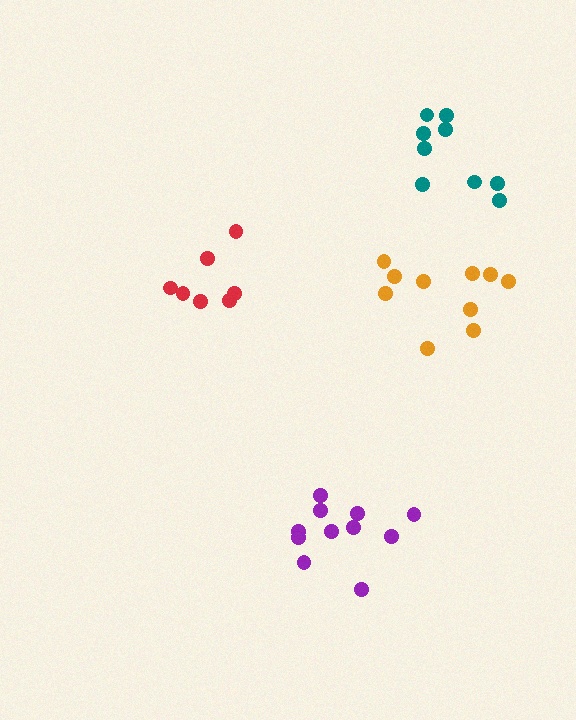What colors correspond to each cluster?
The clusters are colored: red, purple, teal, orange.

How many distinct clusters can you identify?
There are 4 distinct clusters.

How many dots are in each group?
Group 1: 7 dots, Group 2: 11 dots, Group 3: 9 dots, Group 4: 10 dots (37 total).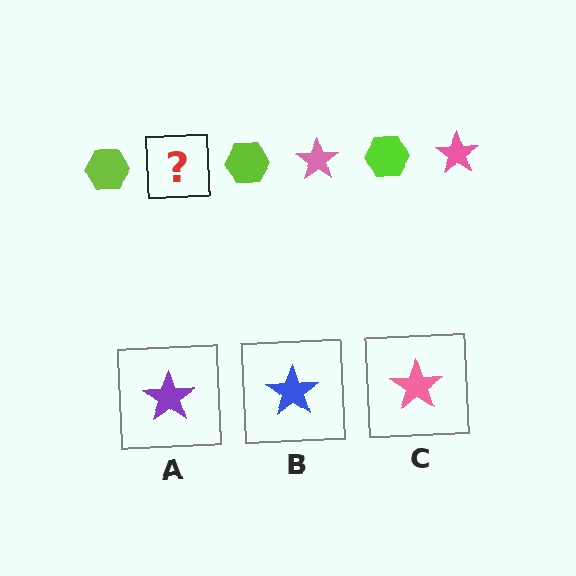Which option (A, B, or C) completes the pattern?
C.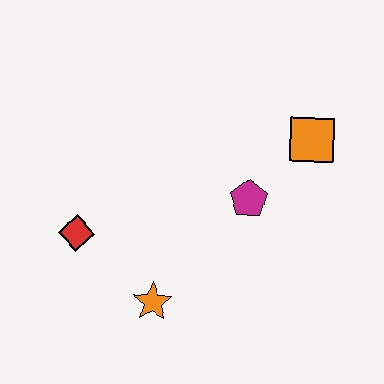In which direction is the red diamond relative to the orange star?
The red diamond is to the left of the orange star.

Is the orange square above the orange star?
Yes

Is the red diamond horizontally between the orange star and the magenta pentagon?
No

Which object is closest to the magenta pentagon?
The orange square is closest to the magenta pentagon.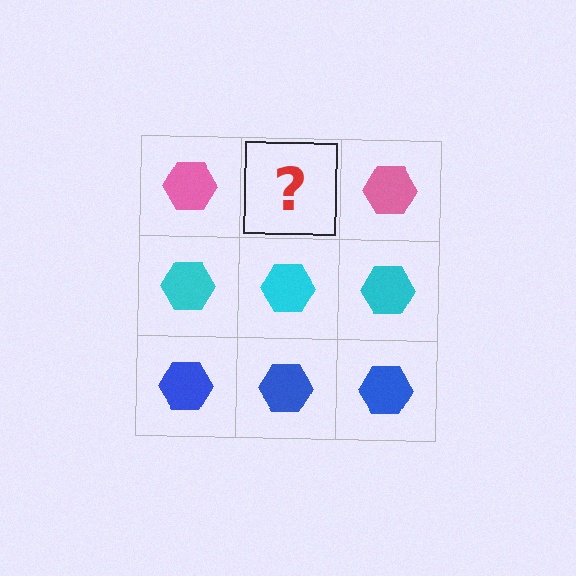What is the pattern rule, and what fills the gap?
The rule is that each row has a consistent color. The gap should be filled with a pink hexagon.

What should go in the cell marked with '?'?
The missing cell should contain a pink hexagon.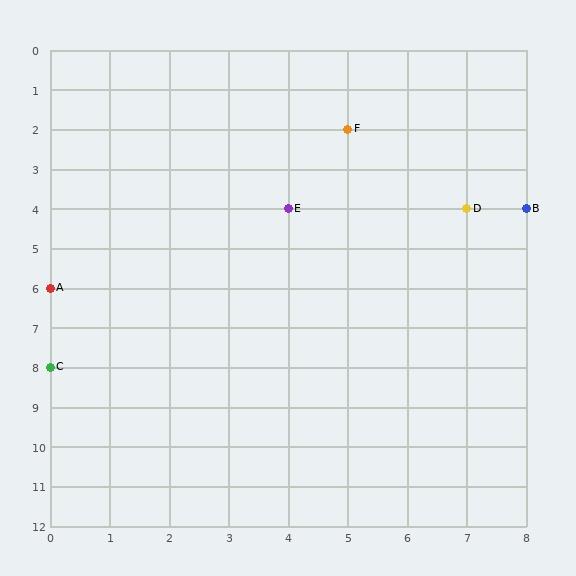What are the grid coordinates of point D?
Point D is at grid coordinates (7, 4).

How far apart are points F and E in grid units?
Points F and E are 1 column and 2 rows apart (about 2.2 grid units diagonally).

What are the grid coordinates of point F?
Point F is at grid coordinates (5, 2).